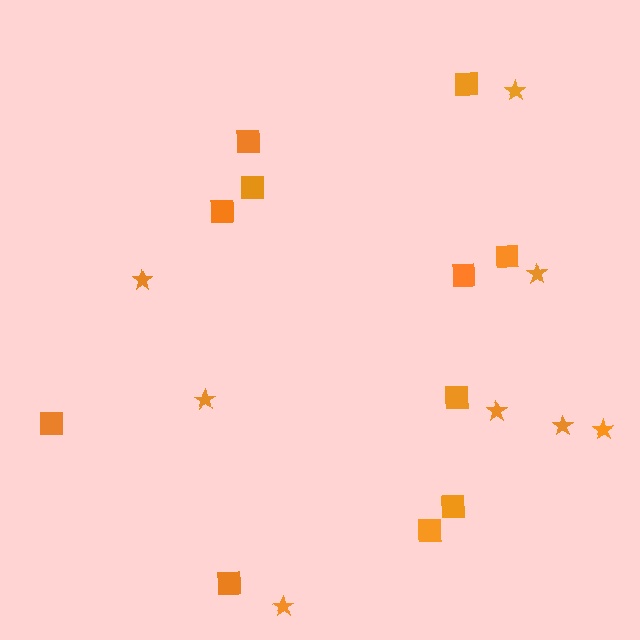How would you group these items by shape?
There are 2 groups: one group of stars (8) and one group of squares (11).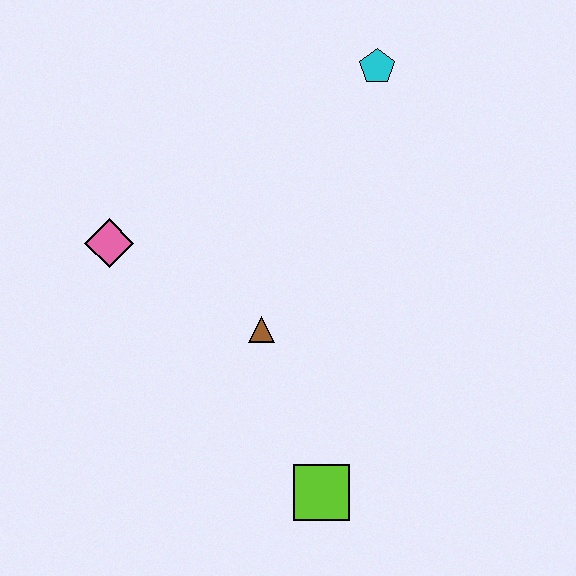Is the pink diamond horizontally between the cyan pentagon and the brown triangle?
No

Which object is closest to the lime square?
The brown triangle is closest to the lime square.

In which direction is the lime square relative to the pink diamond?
The lime square is below the pink diamond.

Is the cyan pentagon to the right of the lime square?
Yes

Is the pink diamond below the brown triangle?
No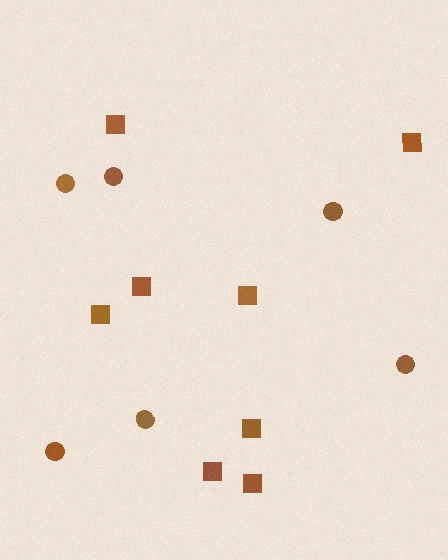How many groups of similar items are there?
There are 2 groups: one group of circles (6) and one group of squares (8).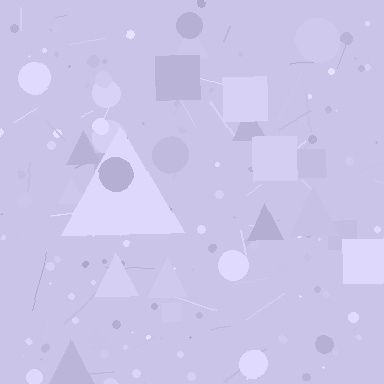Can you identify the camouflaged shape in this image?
The camouflaged shape is a triangle.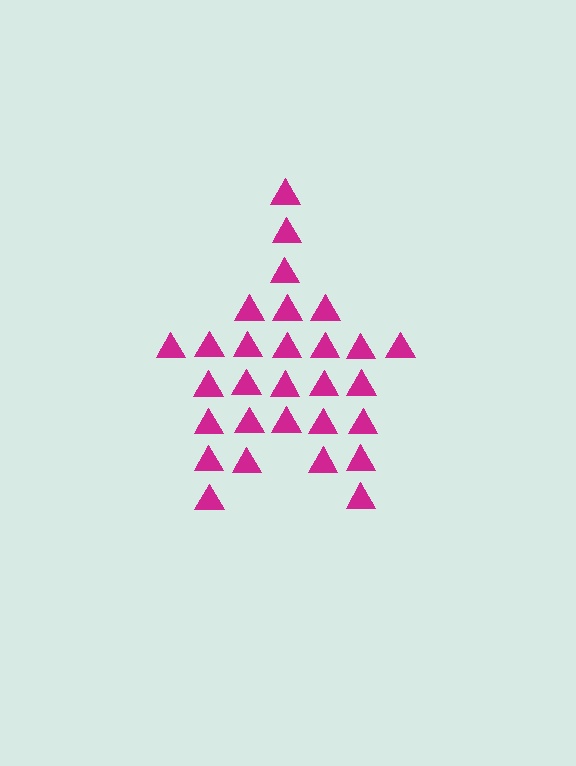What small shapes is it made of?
It is made of small triangles.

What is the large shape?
The large shape is a star.